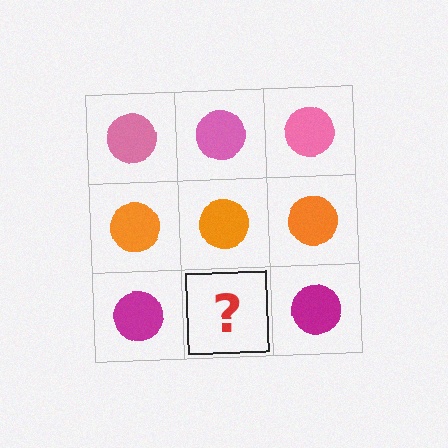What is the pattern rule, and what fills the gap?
The rule is that each row has a consistent color. The gap should be filled with a magenta circle.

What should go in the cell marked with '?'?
The missing cell should contain a magenta circle.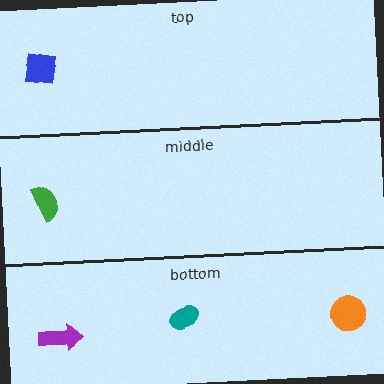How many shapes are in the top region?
1.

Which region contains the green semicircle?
The middle region.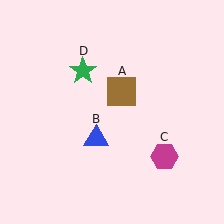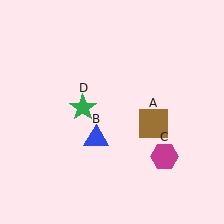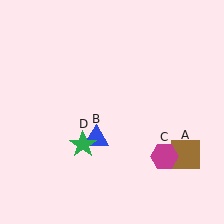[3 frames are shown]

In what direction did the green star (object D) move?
The green star (object D) moved down.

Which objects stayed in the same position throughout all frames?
Blue triangle (object B) and magenta hexagon (object C) remained stationary.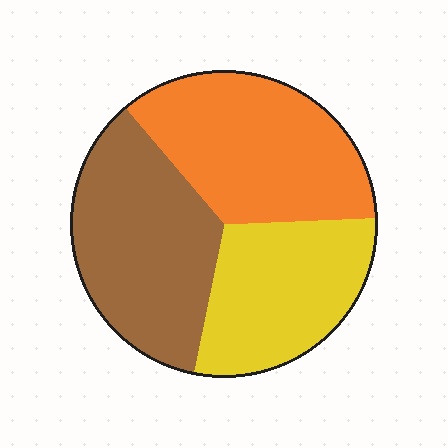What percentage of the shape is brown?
Brown takes up about three eighths (3/8) of the shape.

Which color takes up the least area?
Yellow, at roughly 30%.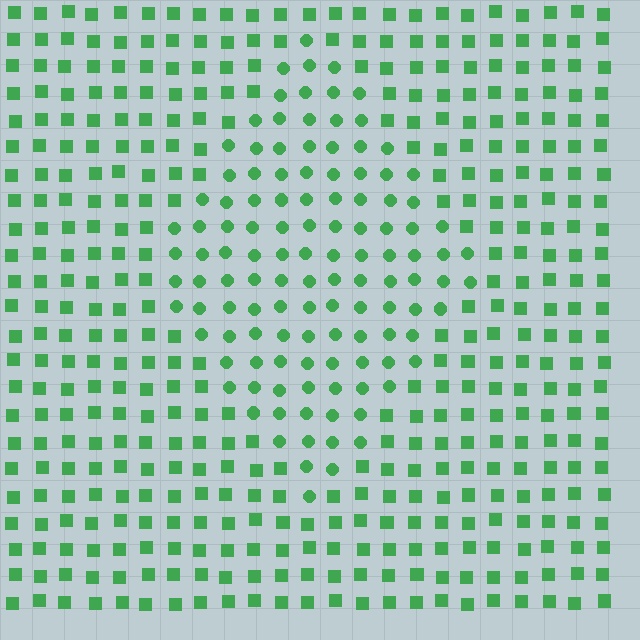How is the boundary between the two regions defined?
The boundary is defined by a change in element shape: circles inside vs. squares outside. All elements share the same color and spacing.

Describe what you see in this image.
The image is filled with small green elements arranged in a uniform grid. A diamond-shaped region contains circles, while the surrounding area contains squares. The boundary is defined purely by the change in element shape.